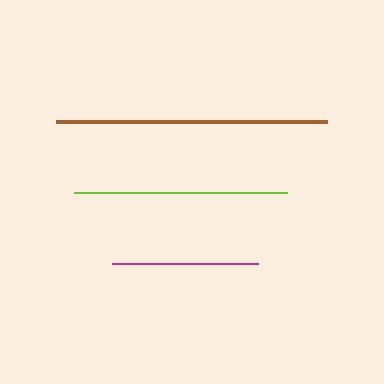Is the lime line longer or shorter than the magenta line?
The lime line is longer than the magenta line.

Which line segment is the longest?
The brown line is the longest at approximately 272 pixels.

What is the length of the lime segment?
The lime segment is approximately 213 pixels long.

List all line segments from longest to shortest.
From longest to shortest: brown, lime, magenta.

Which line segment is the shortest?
The magenta line is the shortest at approximately 145 pixels.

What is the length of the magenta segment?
The magenta segment is approximately 145 pixels long.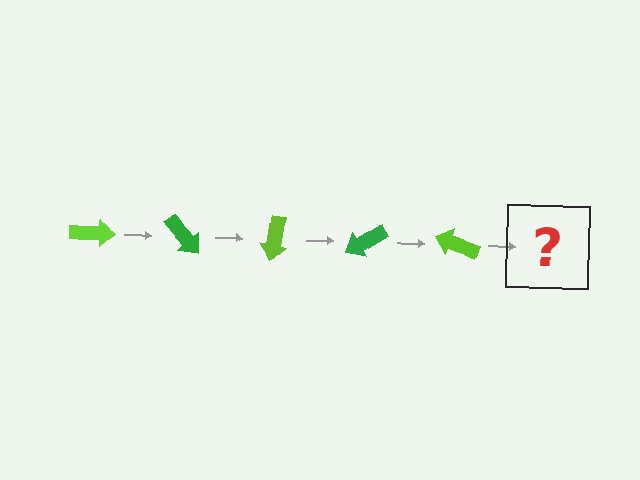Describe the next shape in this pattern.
It should be a green arrow, rotated 250 degrees from the start.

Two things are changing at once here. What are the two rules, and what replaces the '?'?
The two rules are that it rotates 50 degrees each step and the color cycles through lime and green. The '?' should be a green arrow, rotated 250 degrees from the start.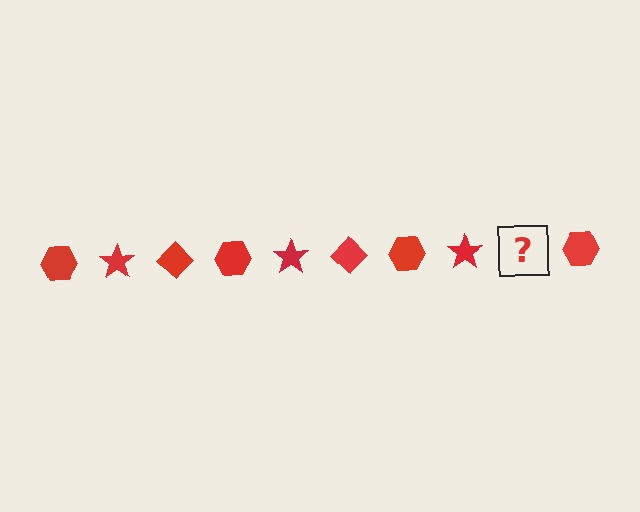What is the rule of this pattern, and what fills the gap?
The rule is that the pattern cycles through hexagon, star, diamond shapes in red. The gap should be filled with a red diamond.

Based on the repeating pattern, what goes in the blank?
The blank should be a red diamond.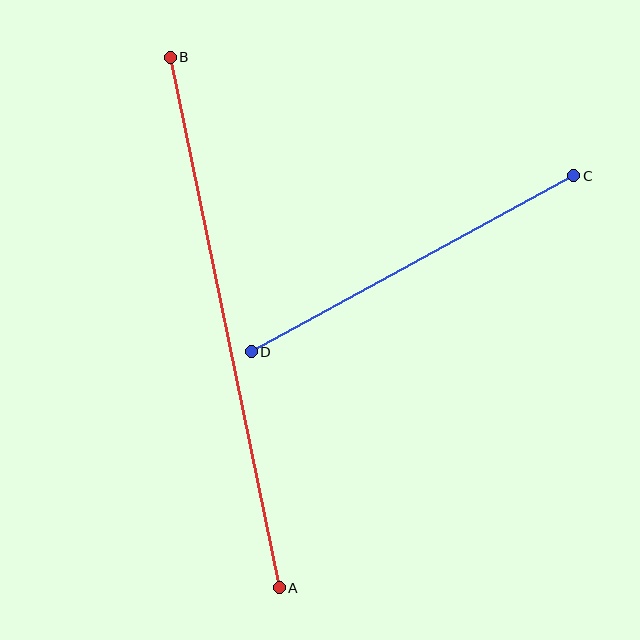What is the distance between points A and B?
The distance is approximately 541 pixels.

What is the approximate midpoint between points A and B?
The midpoint is at approximately (225, 322) pixels.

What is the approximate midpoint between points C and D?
The midpoint is at approximately (413, 264) pixels.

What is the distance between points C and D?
The distance is approximately 368 pixels.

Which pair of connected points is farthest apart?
Points A and B are farthest apart.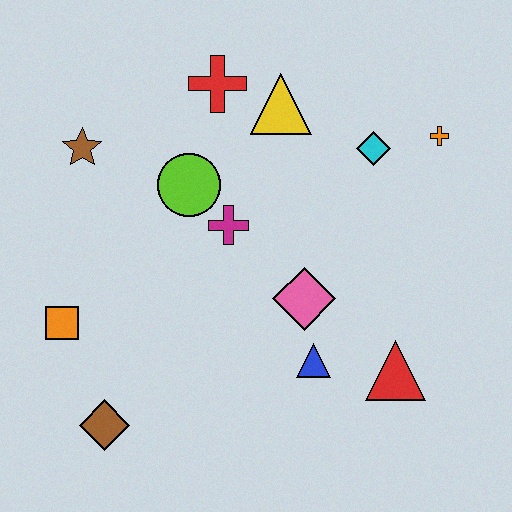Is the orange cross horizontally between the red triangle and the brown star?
No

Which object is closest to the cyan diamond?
The orange cross is closest to the cyan diamond.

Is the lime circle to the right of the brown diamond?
Yes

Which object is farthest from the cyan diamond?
The brown diamond is farthest from the cyan diamond.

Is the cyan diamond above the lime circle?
Yes